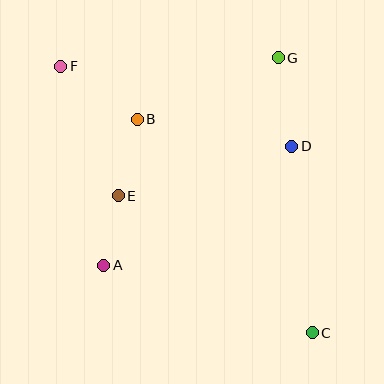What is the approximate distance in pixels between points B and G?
The distance between B and G is approximately 154 pixels.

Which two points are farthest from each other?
Points C and F are farthest from each other.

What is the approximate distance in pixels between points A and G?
The distance between A and G is approximately 271 pixels.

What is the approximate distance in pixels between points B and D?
The distance between B and D is approximately 157 pixels.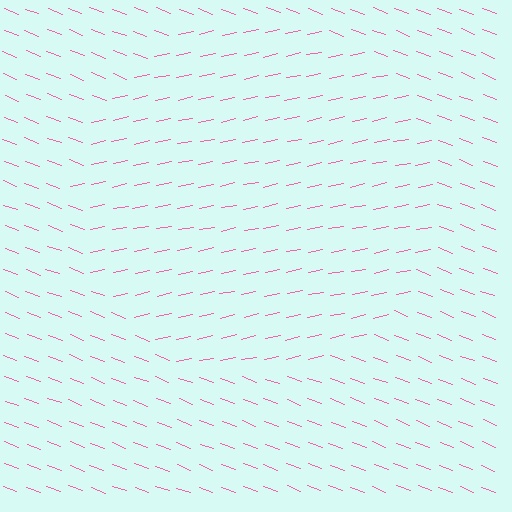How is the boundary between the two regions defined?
The boundary is defined purely by a change in line orientation (approximately 32 degrees difference). All lines are the same color and thickness.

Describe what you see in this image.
The image is filled with small pink line segments. A circle region in the image has lines oriented differently from the surrounding lines, creating a visible texture boundary.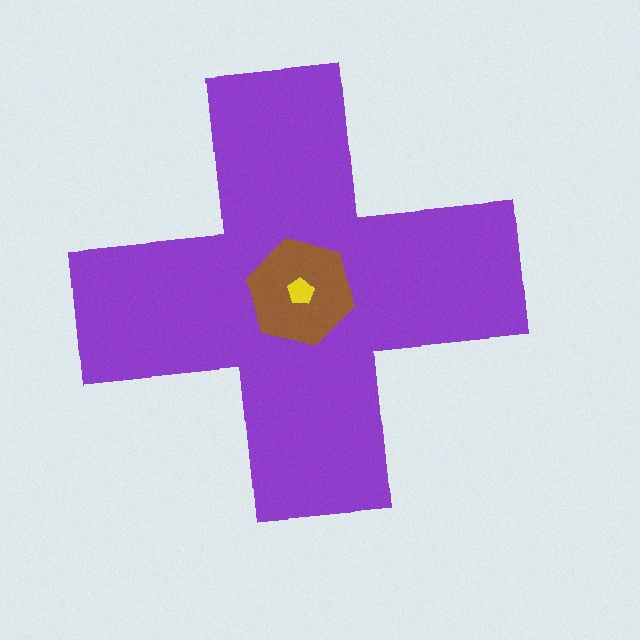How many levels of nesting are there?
3.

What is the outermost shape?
The purple cross.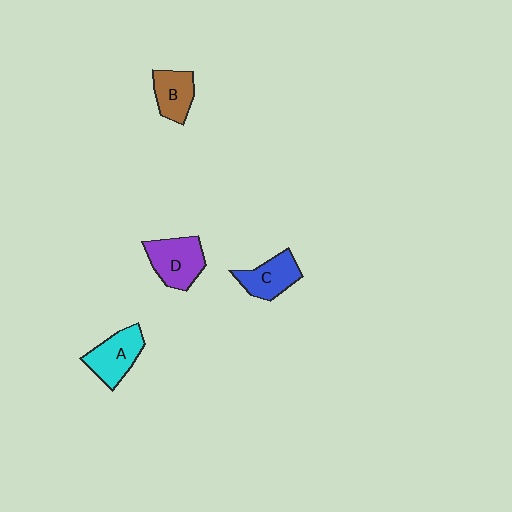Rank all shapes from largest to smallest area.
From largest to smallest: D (purple), A (cyan), C (blue), B (brown).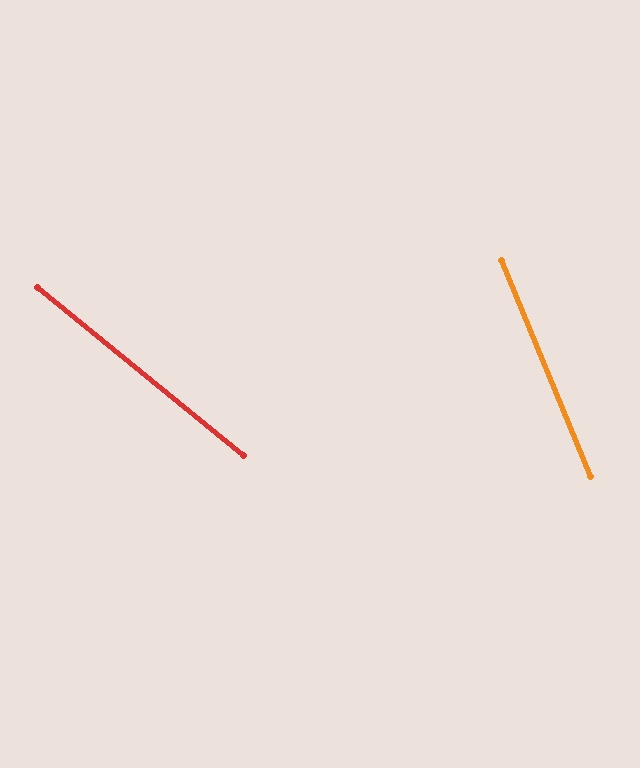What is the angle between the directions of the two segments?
Approximately 28 degrees.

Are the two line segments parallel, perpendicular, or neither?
Neither parallel nor perpendicular — they differ by about 28°.